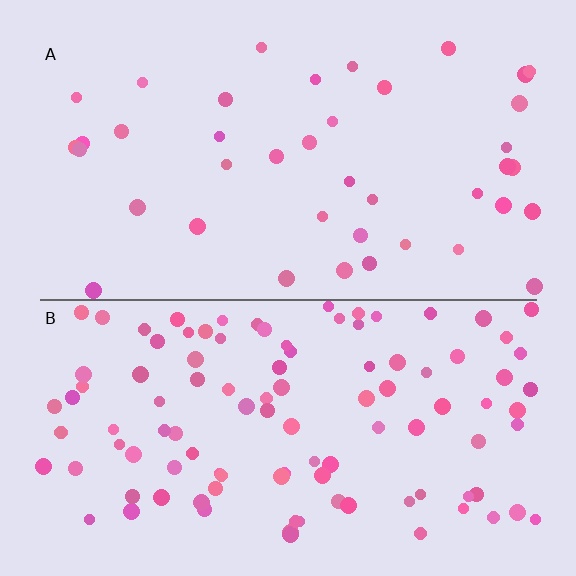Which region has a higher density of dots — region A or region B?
B (the bottom).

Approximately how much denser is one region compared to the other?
Approximately 2.6× — region B over region A.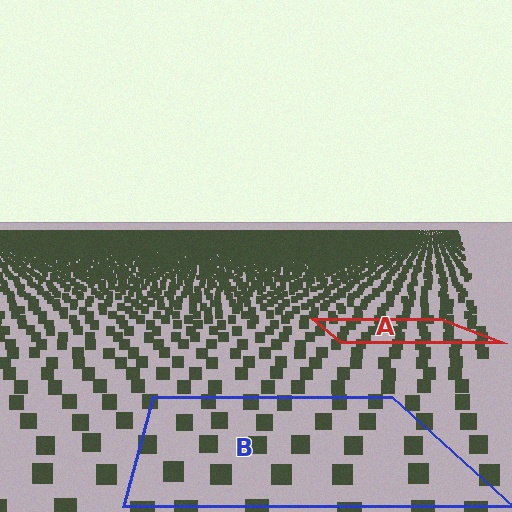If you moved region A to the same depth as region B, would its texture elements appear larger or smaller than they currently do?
They would appear larger. At a closer depth, the same texture elements are projected at a bigger on-screen size.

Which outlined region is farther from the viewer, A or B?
Region A is farther from the viewer — the texture elements inside it appear smaller and more densely packed.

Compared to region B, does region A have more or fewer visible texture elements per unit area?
Region A has more texture elements per unit area — they are packed more densely because it is farther away.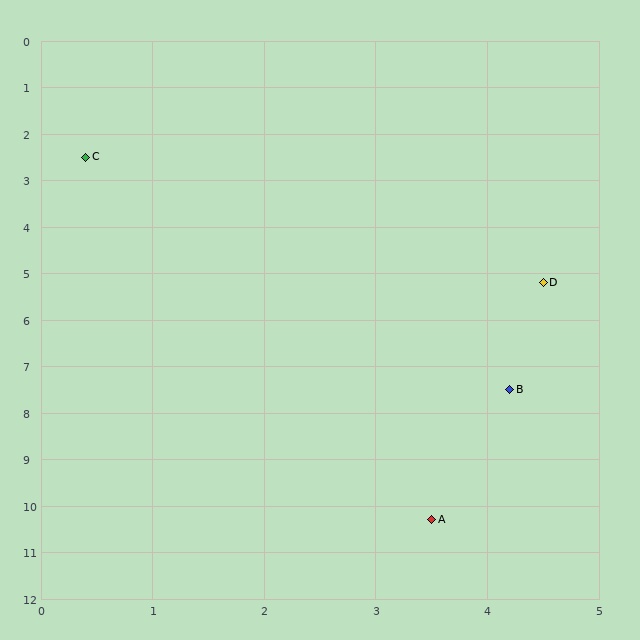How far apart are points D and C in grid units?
Points D and C are about 4.9 grid units apart.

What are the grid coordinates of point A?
Point A is at approximately (3.5, 10.3).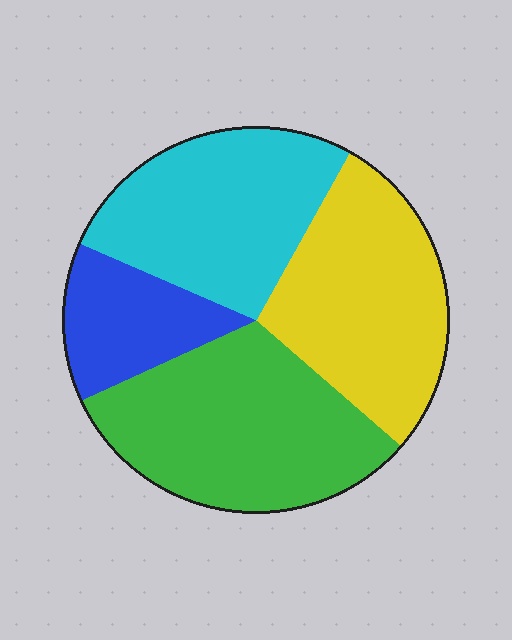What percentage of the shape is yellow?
Yellow covers 28% of the shape.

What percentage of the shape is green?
Green takes up about one third (1/3) of the shape.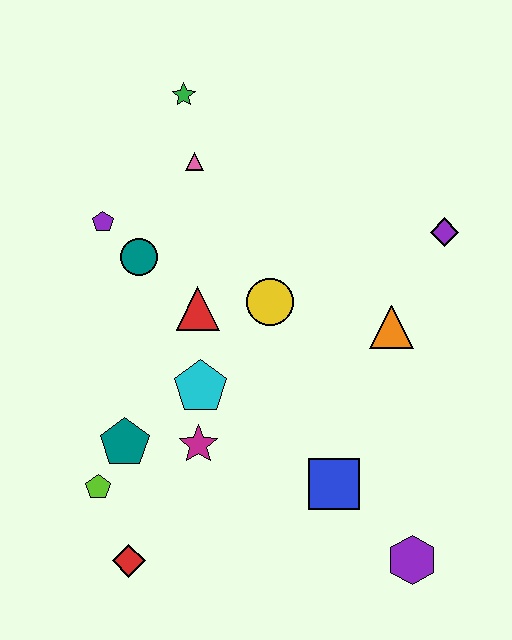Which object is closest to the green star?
The pink triangle is closest to the green star.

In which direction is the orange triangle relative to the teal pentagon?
The orange triangle is to the right of the teal pentagon.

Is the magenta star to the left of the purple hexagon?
Yes